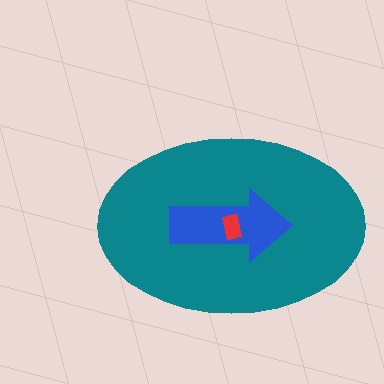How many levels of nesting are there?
3.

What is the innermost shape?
The red rectangle.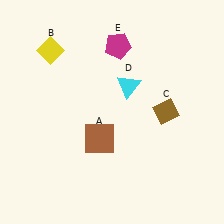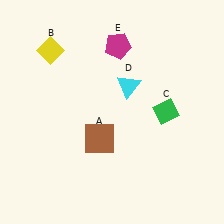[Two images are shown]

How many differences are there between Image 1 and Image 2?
There is 1 difference between the two images.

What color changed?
The diamond (C) changed from brown in Image 1 to green in Image 2.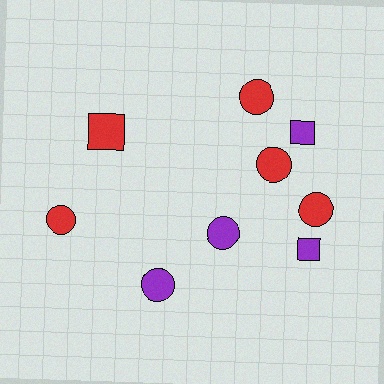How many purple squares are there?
There are 2 purple squares.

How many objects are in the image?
There are 9 objects.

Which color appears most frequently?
Red, with 5 objects.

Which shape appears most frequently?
Circle, with 6 objects.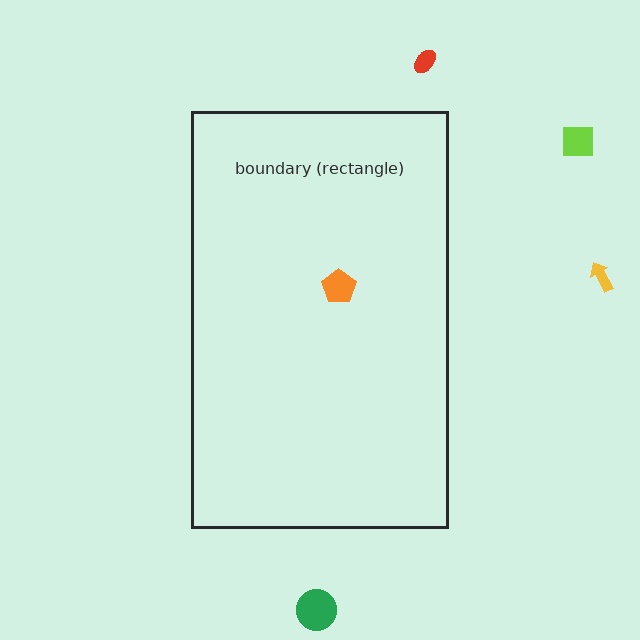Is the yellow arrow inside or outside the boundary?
Outside.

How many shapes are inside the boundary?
1 inside, 4 outside.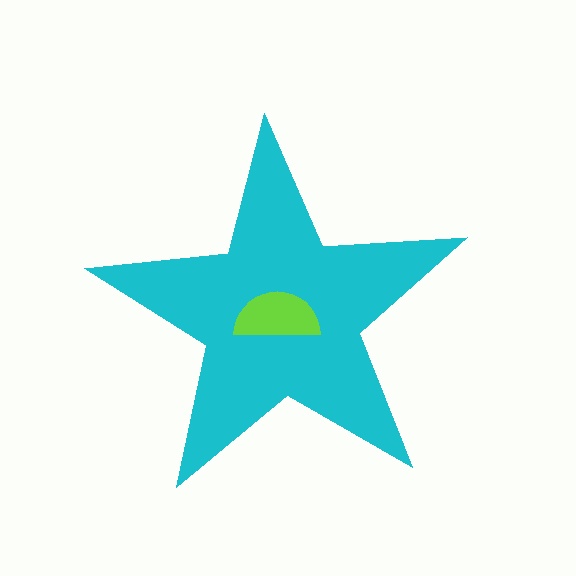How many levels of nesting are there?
2.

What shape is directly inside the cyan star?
The lime semicircle.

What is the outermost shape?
The cyan star.